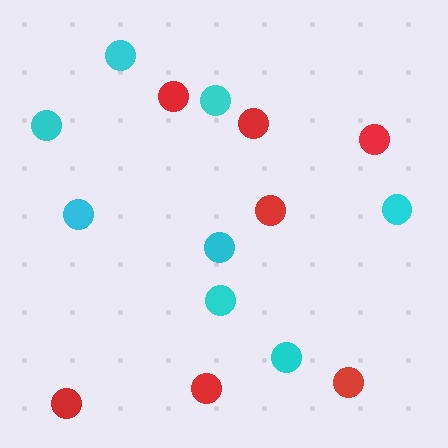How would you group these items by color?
There are 2 groups: one group of cyan circles (8) and one group of red circles (7).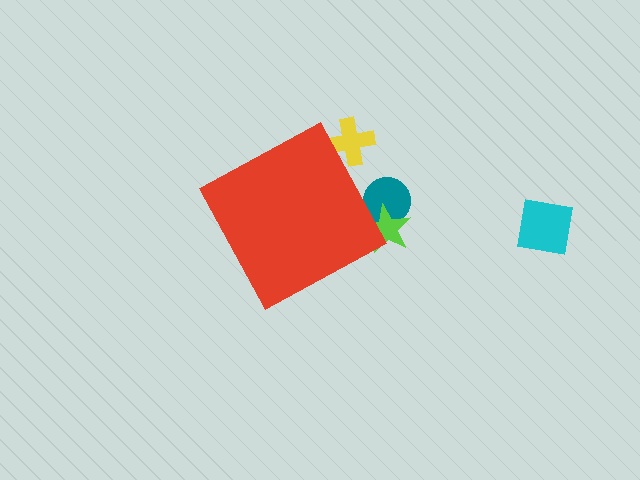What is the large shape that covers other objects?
A red diamond.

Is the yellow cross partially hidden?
Yes, the yellow cross is partially hidden behind the red diamond.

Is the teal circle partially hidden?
Yes, the teal circle is partially hidden behind the red diamond.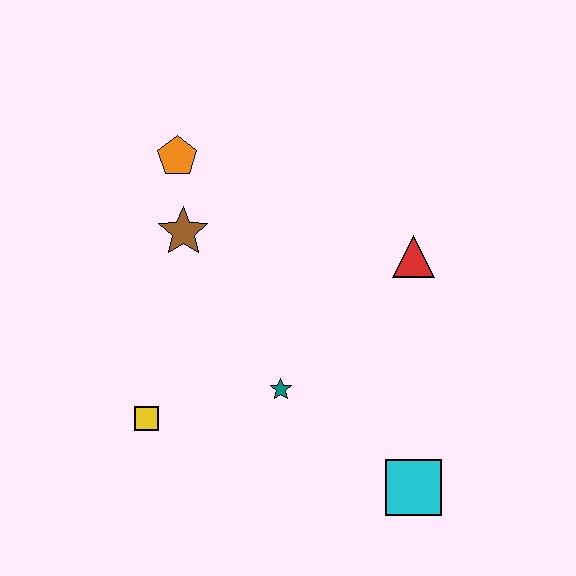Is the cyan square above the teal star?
No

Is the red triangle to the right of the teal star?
Yes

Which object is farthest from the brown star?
The cyan square is farthest from the brown star.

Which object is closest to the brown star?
The orange pentagon is closest to the brown star.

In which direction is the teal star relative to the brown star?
The teal star is below the brown star.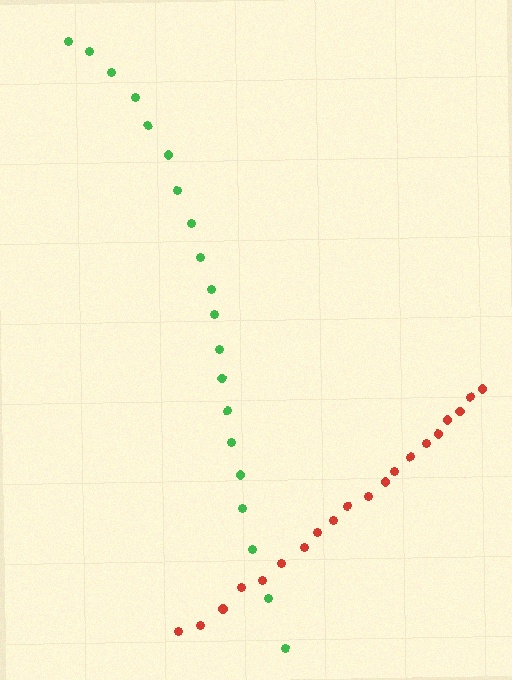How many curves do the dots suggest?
There are 2 distinct paths.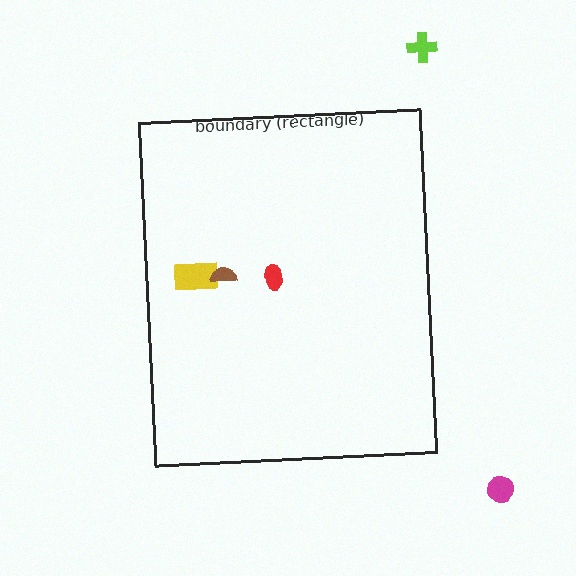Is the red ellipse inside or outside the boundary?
Inside.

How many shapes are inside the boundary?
3 inside, 2 outside.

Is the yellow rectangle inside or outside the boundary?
Inside.